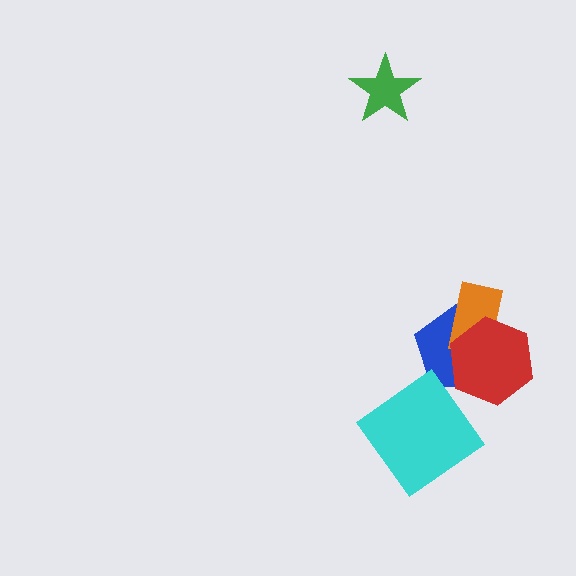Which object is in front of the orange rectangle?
The red hexagon is in front of the orange rectangle.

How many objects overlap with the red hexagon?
2 objects overlap with the red hexagon.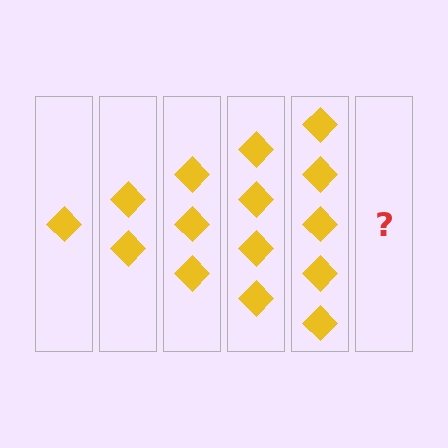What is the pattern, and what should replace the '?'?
The pattern is that each step adds one more diamond. The '?' should be 6 diamonds.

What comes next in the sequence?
The next element should be 6 diamonds.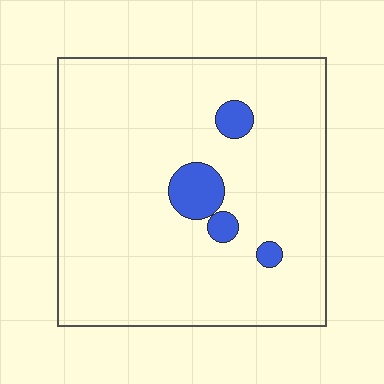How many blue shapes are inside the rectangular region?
4.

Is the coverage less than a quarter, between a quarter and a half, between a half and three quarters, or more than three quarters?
Less than a quarter.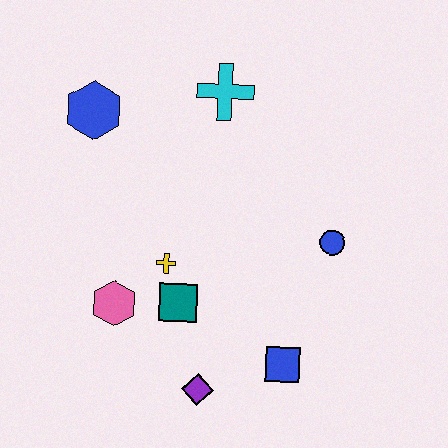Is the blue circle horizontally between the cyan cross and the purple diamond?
No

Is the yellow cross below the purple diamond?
No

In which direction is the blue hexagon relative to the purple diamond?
The blue hexagon is above the purple diamond.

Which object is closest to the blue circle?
The blue square is closest to the blue circle.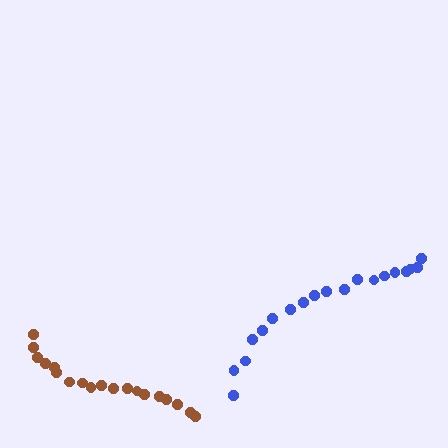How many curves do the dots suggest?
There are 2 distinct paths.